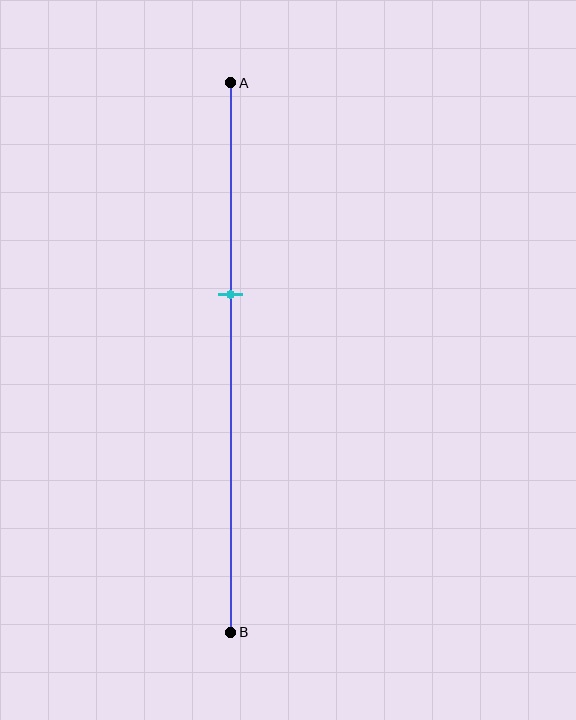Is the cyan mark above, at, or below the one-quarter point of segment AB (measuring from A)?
The cyan mark is below the one-quarter point of segment AB.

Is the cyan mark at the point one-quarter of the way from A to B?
No, the mark is at about 40% from A, not at the 25% one-quarter point.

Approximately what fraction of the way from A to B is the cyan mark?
The cyan mark is approximately 40% of the way from A to B.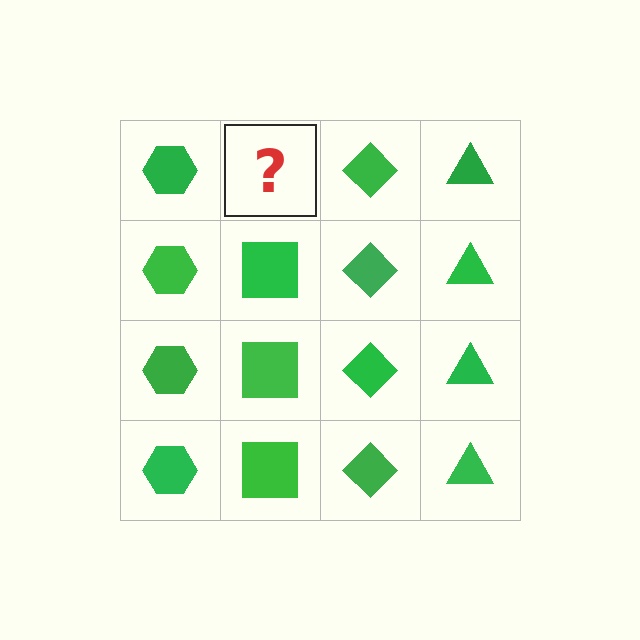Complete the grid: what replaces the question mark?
The question mark should be replaced with a green square.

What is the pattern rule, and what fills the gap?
The rule is that each column has a consistent shape. The gap should be filled with a green square.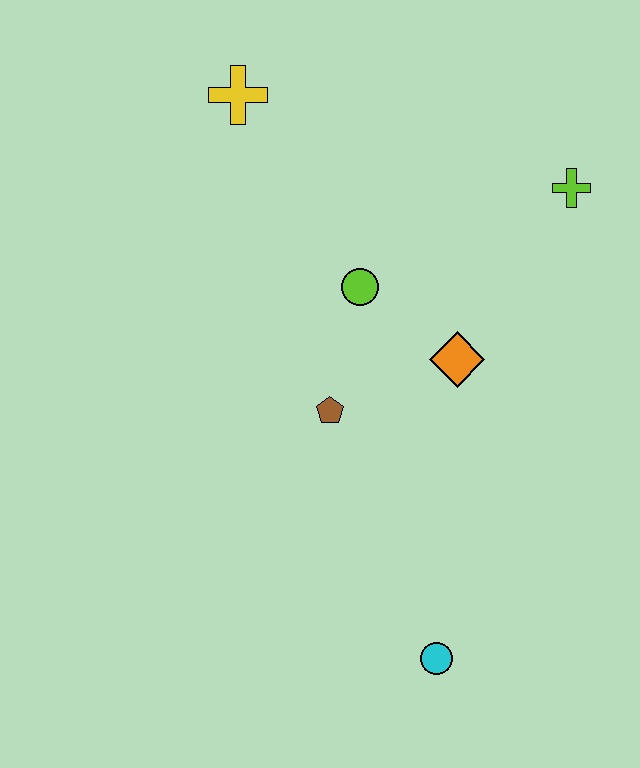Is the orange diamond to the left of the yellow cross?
No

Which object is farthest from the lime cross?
The cyan circle is farthest from the lime cross.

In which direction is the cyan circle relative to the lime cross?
The cyan circle is below the lime cross.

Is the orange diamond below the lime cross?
Yes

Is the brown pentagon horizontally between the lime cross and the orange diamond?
No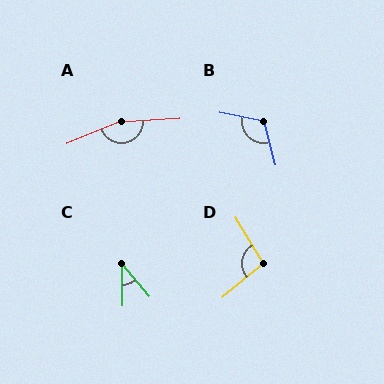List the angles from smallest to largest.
C (40°), D (99°), B (116°), A (161°).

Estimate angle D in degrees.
Approximately 99 degrees.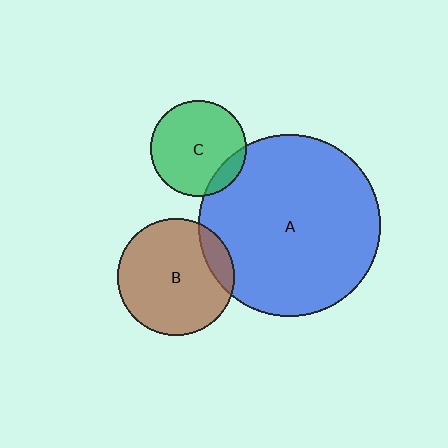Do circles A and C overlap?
Yes.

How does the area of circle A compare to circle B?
Approximately 2.4 times.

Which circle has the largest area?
Circle A (blue).